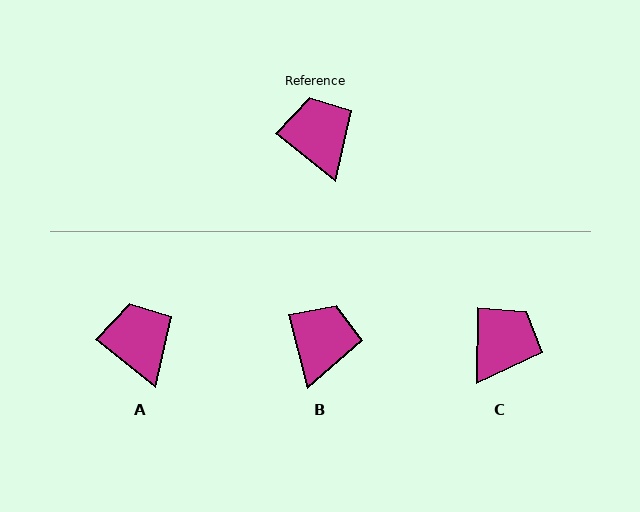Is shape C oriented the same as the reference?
No, it is off by about 52 degrees.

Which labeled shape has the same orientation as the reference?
A.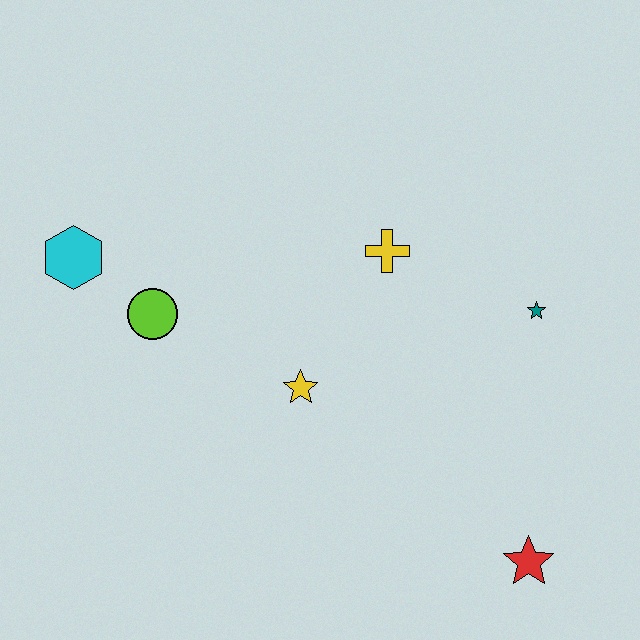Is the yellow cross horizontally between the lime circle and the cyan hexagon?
No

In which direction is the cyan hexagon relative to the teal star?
The cyan hexagon is to the left of the teal star.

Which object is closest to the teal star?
The yellow cross is closest to the teal star.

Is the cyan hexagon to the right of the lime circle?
No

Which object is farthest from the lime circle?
The red star is farthest from the lime circle.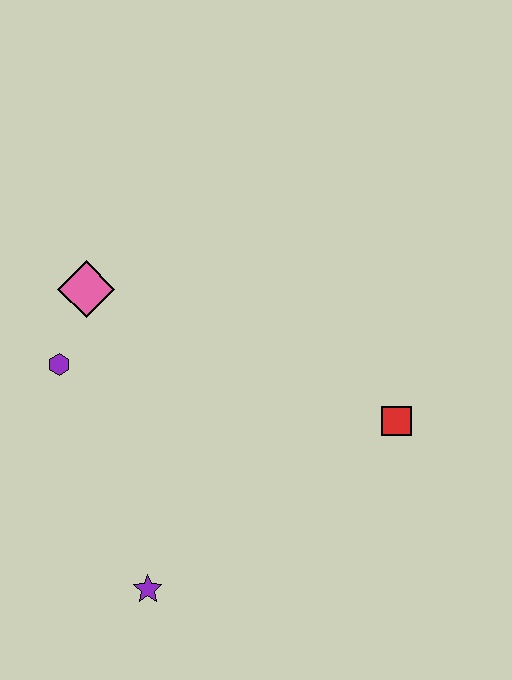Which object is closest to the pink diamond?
The purple hexagon is closest to the pink diamond.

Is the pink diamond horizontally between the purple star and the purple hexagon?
Yes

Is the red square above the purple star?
Yes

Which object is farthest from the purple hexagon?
The red square is farthest from the purple hexagon.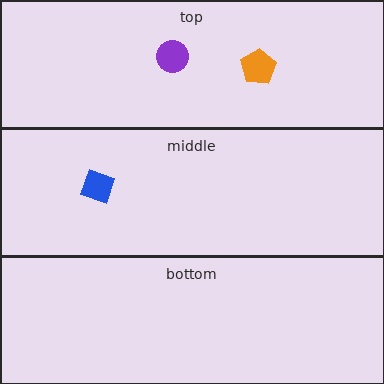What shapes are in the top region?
The orange pentagon, the purple circle.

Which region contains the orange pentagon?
The top region.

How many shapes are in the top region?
2.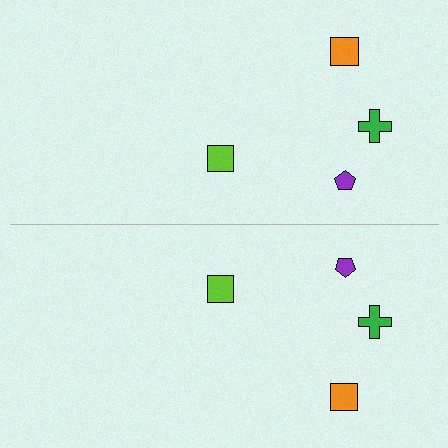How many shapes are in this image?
There are 8 shapes in this image.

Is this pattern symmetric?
Yes, this pattern has bilateral (reflection) symmetry.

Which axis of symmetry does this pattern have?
The pattern has a horizontal axis of symmetry running through the center of the image.